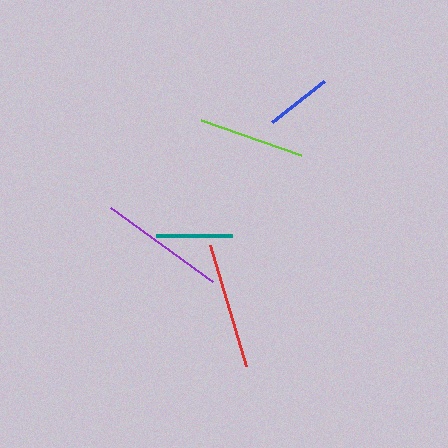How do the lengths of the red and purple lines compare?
The red and purple lines are approximately the same length.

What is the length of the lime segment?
The lime segment is approximately 106 pixels long.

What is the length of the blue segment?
The blue segment is approximately 66 pixels long.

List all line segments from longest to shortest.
From longest to shortest: red, purple, lime, teal, blue.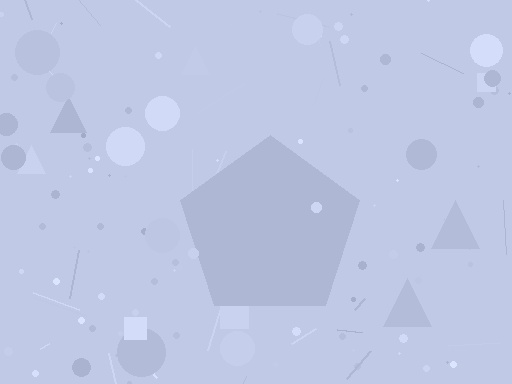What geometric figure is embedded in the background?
A pentagon is embedded in the background.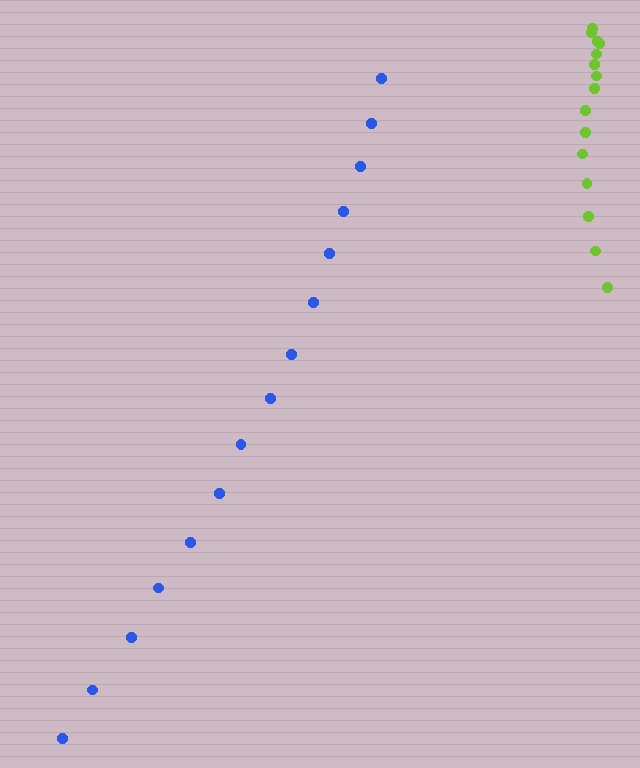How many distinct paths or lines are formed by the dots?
There are 2 distinct paths.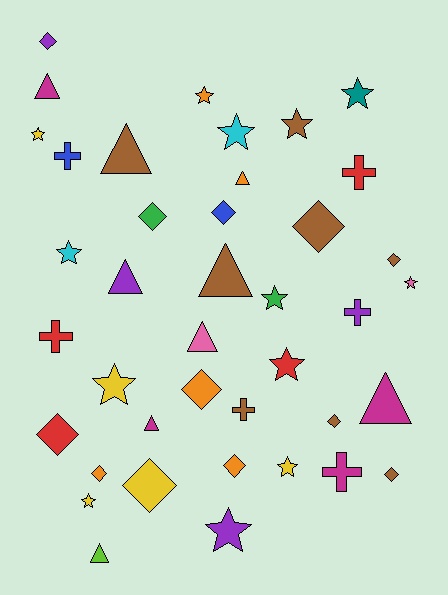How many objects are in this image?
There are 40 objects.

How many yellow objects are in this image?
There are 5 yellow objects.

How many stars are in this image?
There are 13 stars.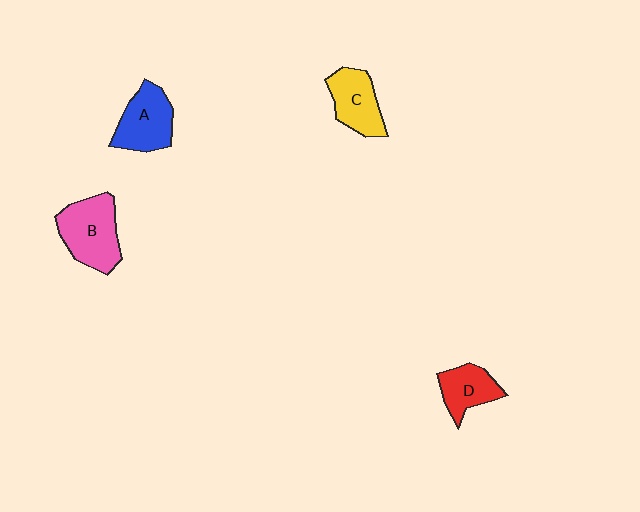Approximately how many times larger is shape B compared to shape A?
Approximately 1.2 times.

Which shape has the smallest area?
Shape D (red).